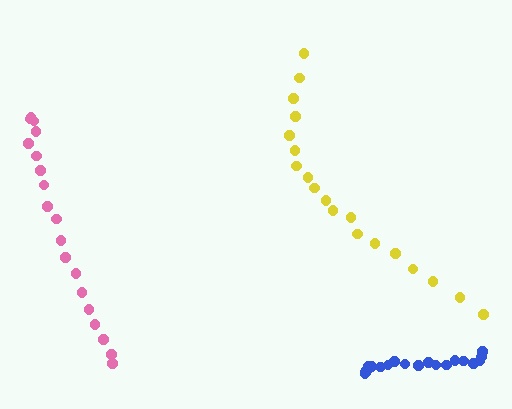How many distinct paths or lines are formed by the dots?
There are 3 distinct paths.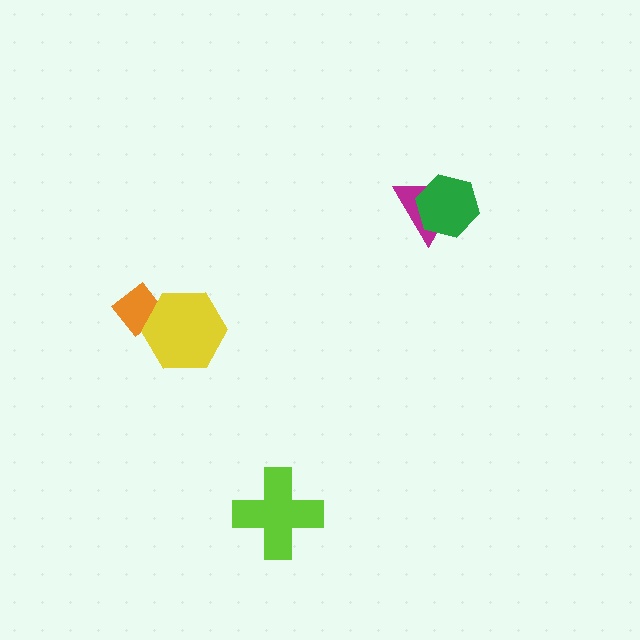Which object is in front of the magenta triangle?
The green hexagon is in front of the magenta triangle.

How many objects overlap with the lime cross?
0 objects overlap with the lime cross.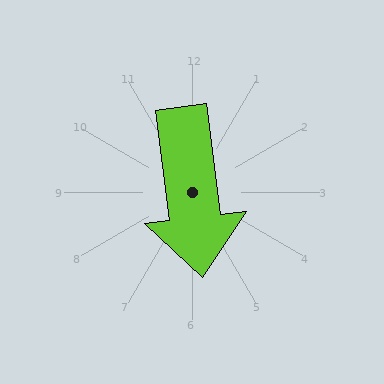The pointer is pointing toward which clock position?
Roughly 6 o'clock.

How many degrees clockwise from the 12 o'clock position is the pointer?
Approximately 173 degrees.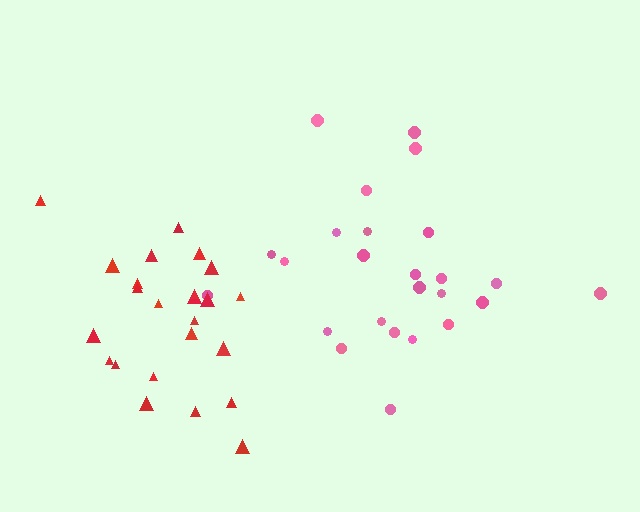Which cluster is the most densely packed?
Red.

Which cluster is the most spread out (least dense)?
Pink.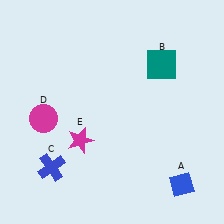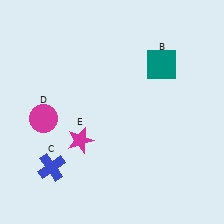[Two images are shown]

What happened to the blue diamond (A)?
The blue diamond (A) was removed in Image 2. It was in the bottom-right area of Image 1.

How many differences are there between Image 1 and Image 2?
There is 1 difference between the two images.